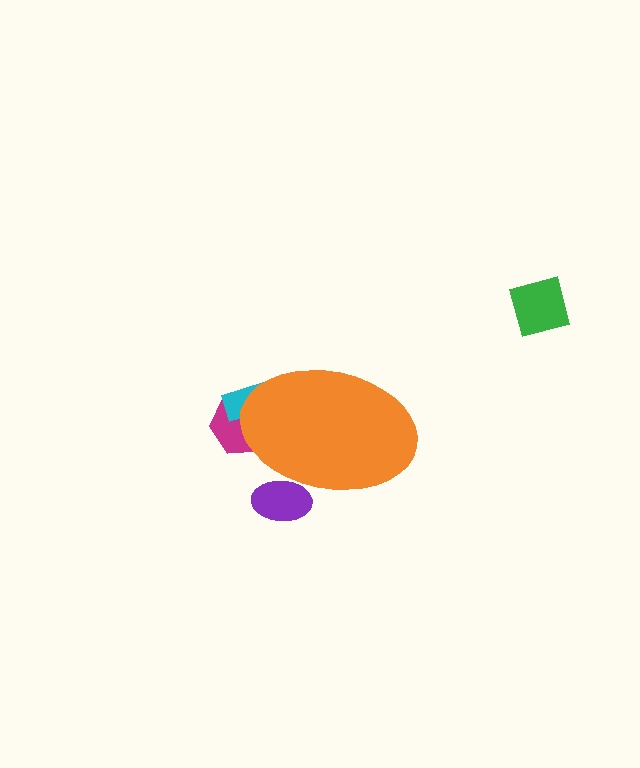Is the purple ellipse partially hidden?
Yes, the purple ellipse is partially hidden behind the orange ellipse.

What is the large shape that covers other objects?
An orange ellipse.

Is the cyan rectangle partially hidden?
Yes, the cyan rectangle is partially hidden behind the orange ellipse.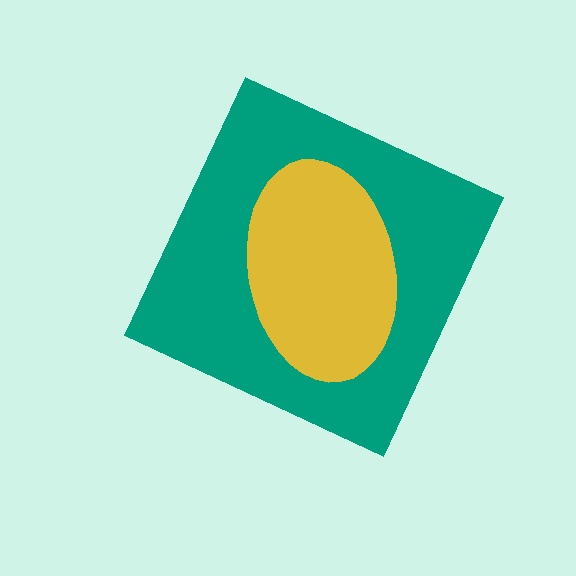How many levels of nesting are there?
2.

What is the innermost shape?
The yellow ellipse.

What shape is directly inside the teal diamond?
The yellow ellipse.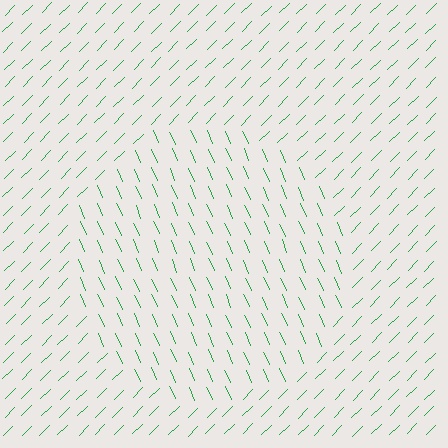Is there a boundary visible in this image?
Yes, there is a texture boundary formed by a change in line orientation.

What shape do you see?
I see a circle.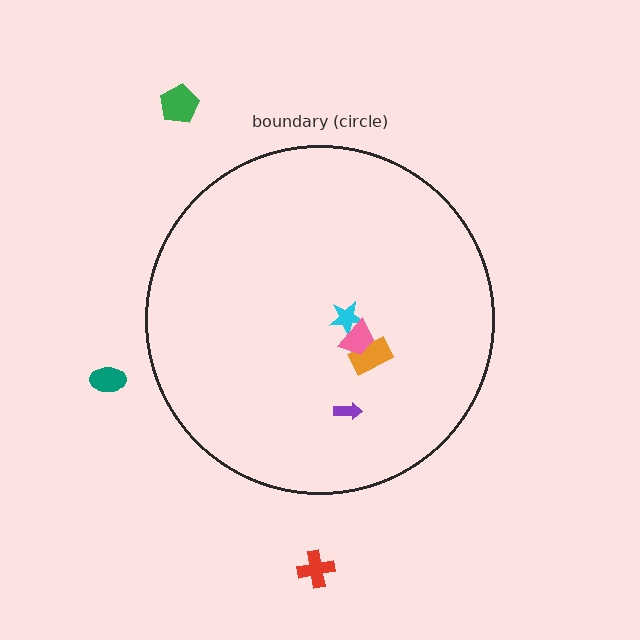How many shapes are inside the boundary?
4 inside, 3 outside.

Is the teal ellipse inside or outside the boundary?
Outside.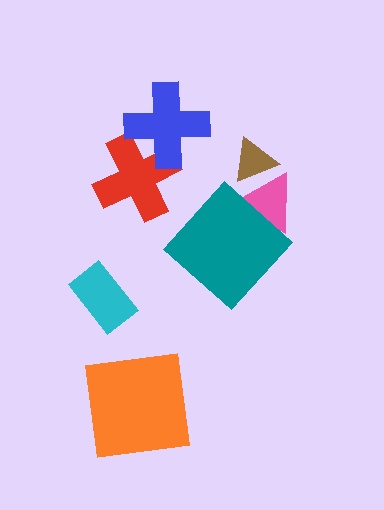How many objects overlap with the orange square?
0 objects overlap with the orange square.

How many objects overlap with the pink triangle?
2 objects overlap with the pink triangle.